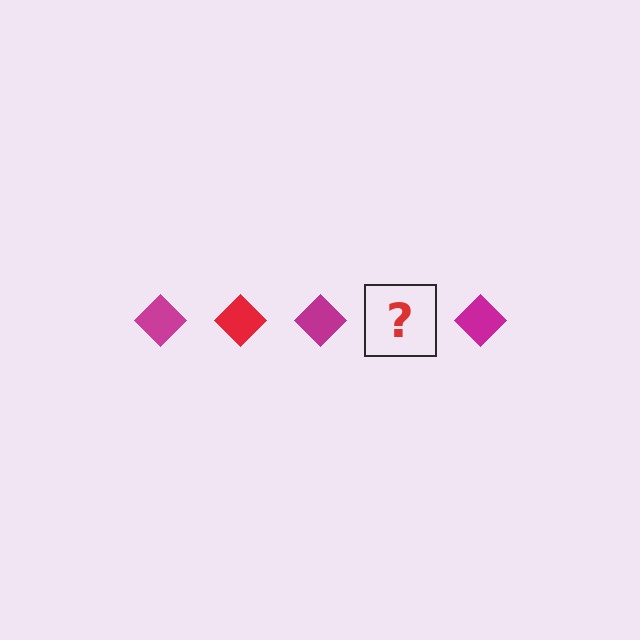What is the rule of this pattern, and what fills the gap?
The rule is that the pattern cycles through magenta, red diamonds. The gap should be filled with a red diamond.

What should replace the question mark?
The question mark should be replaced with a red diamond.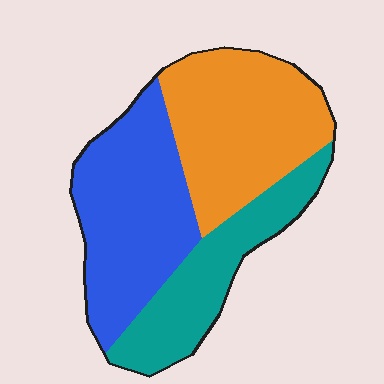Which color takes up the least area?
Teal, at roughly 25%.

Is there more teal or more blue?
Blue.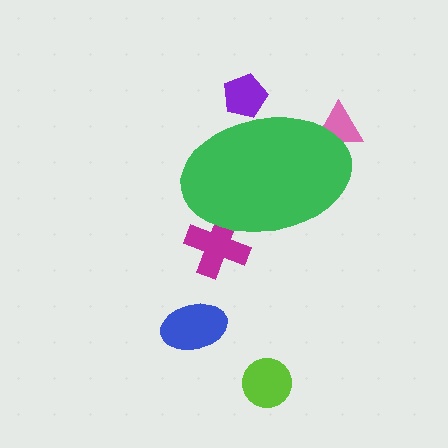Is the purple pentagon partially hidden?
Yes, the purple pentagon is partially hidden behind the green ellipse.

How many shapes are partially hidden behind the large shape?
3 shapes are partially hidden.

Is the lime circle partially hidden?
No, the lime circle is fully visible.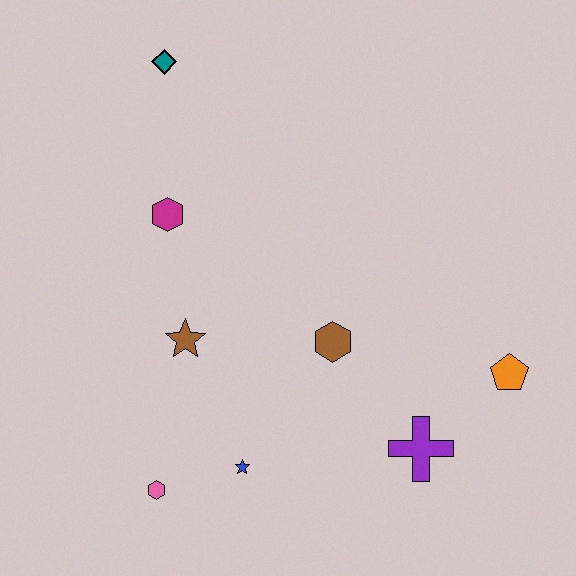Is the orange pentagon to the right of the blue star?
Yes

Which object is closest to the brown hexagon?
The purple cross is closest to the brown hexagon.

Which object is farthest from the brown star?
The orange pentagon is farthest from the brown star.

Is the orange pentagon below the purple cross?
No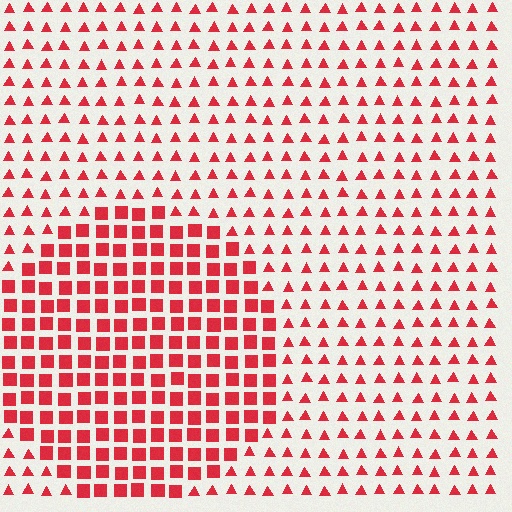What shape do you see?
I see a circle.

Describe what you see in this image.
The image is filled with small red elements arranged in a uniform grid. A circle-shaped region contains squares, while the surrounding area contains triangles. The boundary is defined purely by the change in element shape.